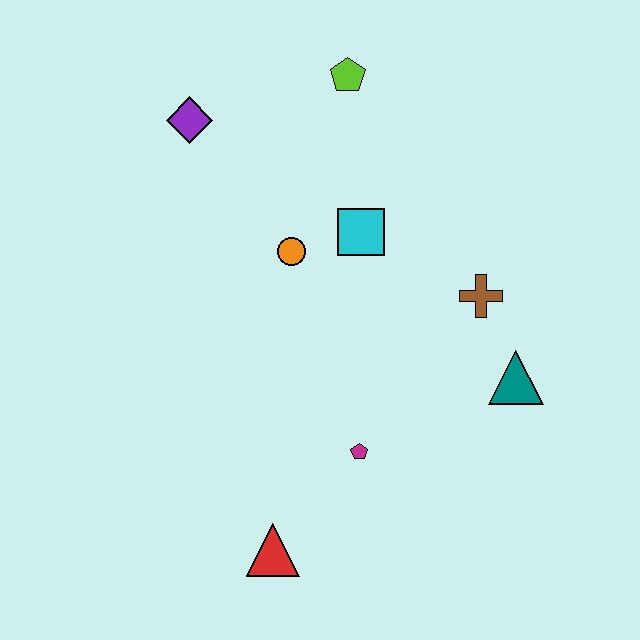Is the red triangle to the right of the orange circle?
No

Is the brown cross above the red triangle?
Yes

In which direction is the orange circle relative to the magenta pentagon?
The orange circle is above the magenta pentagon.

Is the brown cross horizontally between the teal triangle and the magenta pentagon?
Yes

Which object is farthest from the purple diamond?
The red triangle is farthest from the purple diamond.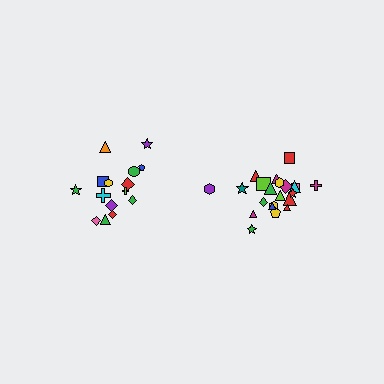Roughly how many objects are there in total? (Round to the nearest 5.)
Roughly 35 objects in total.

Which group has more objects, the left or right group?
The right group.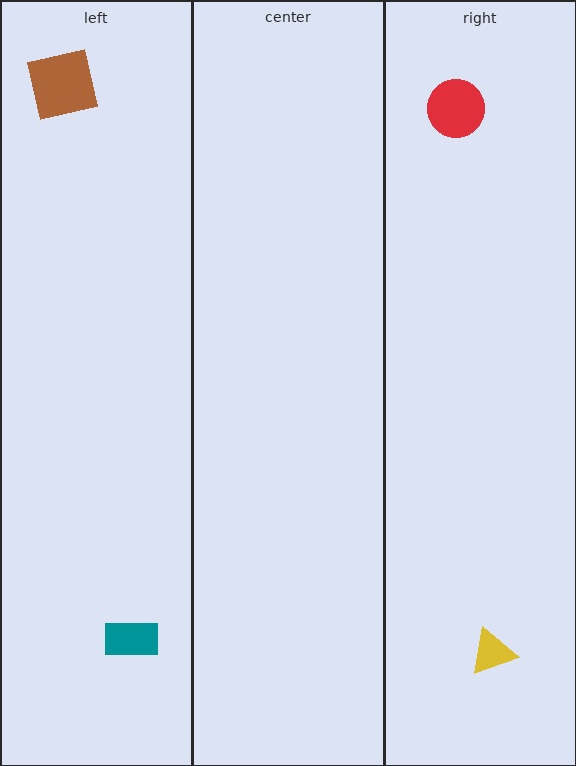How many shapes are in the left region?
2.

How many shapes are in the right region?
2.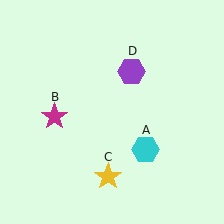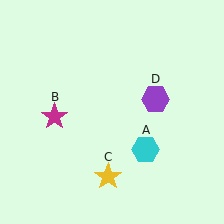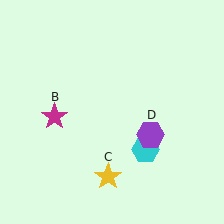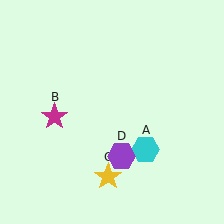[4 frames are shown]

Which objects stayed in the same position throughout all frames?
Cyan hexagon (object A) and magenta star (object B) and yellow star (object C) remained stationary.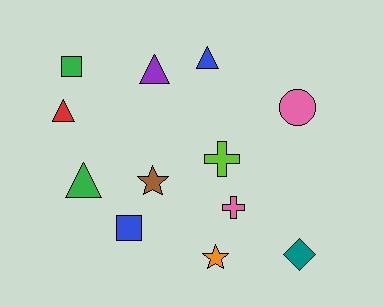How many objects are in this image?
There are 12 objects.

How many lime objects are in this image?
There is 1 lime object.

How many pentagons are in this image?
There are no pentagons.